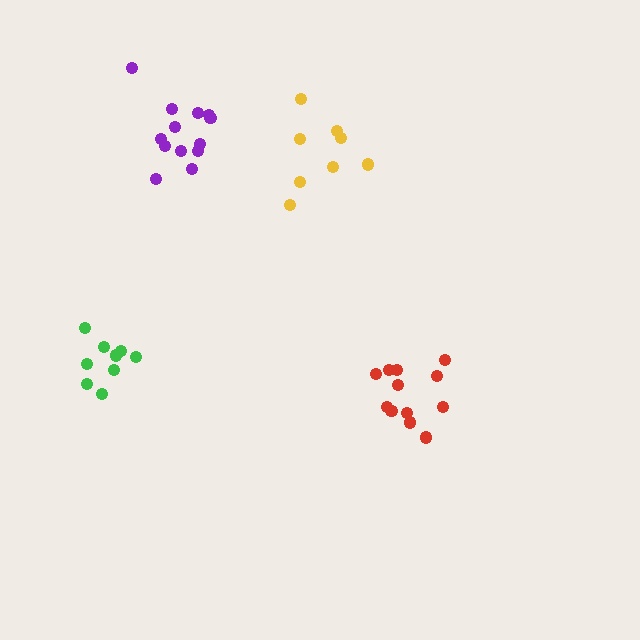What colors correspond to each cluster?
The clusters are colored: purple, green, yellow, red.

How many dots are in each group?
Group 1: 13 dots, Group 2: 9 dots, Group 3: 8 dots, Group 4: 12 dots (42 total).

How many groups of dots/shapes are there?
There are 4 groups.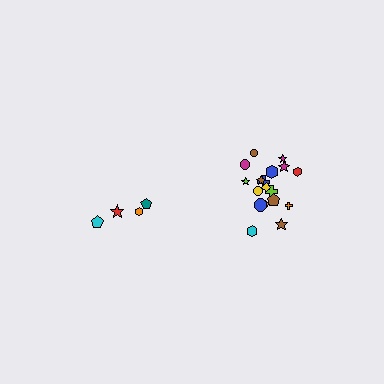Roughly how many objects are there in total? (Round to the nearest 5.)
Roughly 20 objects in total.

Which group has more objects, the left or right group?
The right group.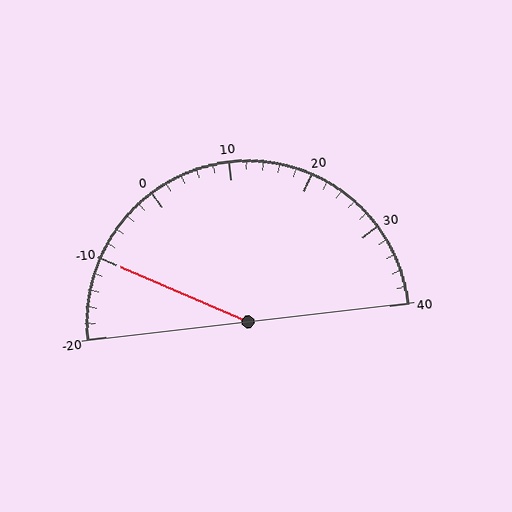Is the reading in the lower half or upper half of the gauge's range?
The reading is in the lower half of the range (-20 to 40).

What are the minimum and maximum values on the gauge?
The gauge ranges from -20 to 40.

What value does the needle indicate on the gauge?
The needle indicates approximately -10.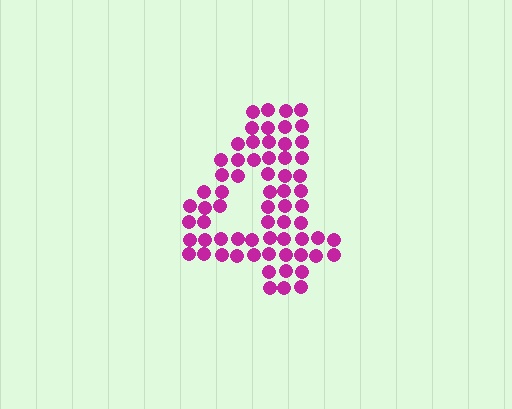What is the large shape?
The large shape is the digit 4.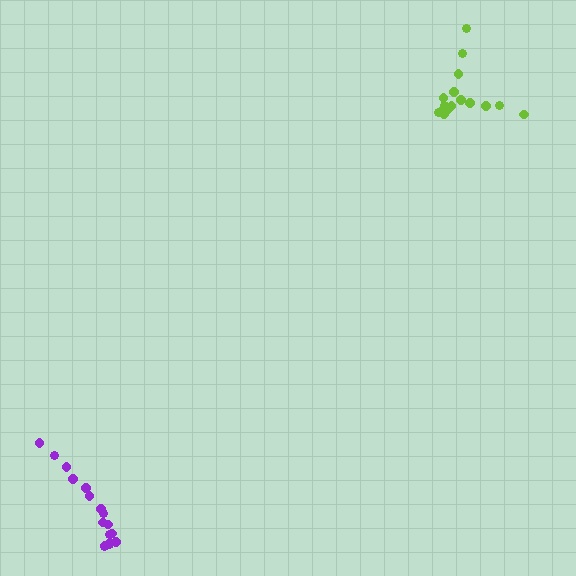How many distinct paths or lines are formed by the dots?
There are 2 distinct paths.